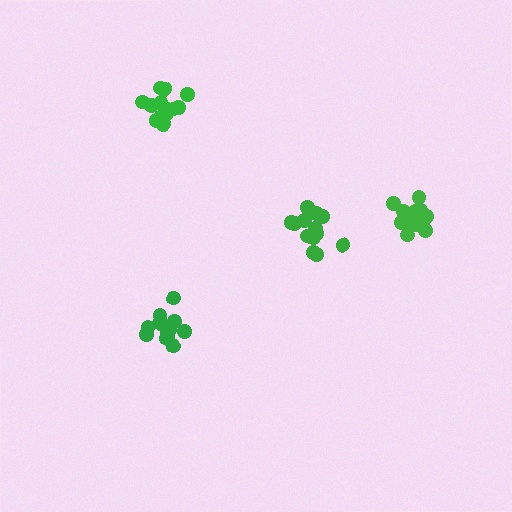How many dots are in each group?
Group 1: 13 dots, Group 2: 15 dots, Group 3: 15 dots, Group 4: 16 dots (59 total).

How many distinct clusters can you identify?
There are 4 distinct clusters.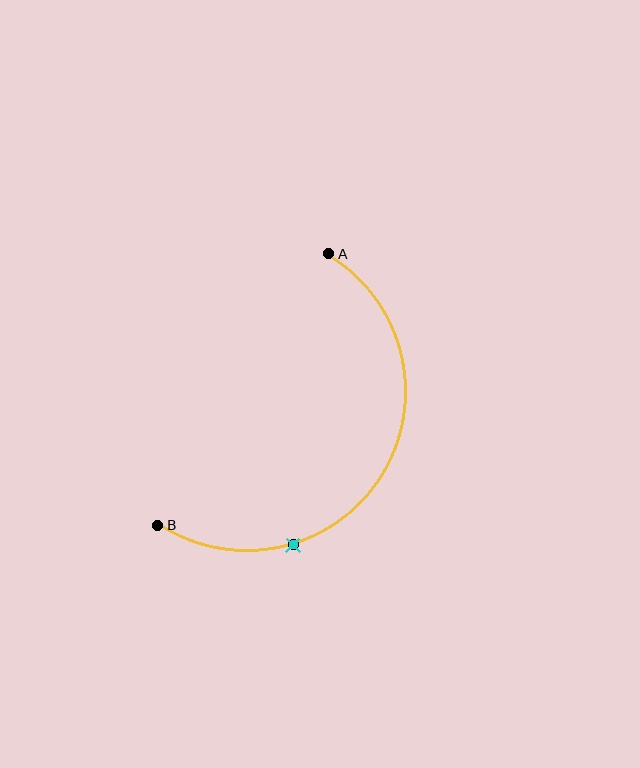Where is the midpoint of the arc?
The arc midpoint is the point on the curve farthest from the straight line joining A and B. It sits to the right of that line.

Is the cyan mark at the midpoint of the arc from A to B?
No. The cyan mark lies on the arc but is closer to endpoint B. The arc midpoint would be at the point on the curve equidistant along the arc from both A and B.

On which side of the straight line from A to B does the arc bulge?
The arc bulges to the right of the straight line connecting A and B.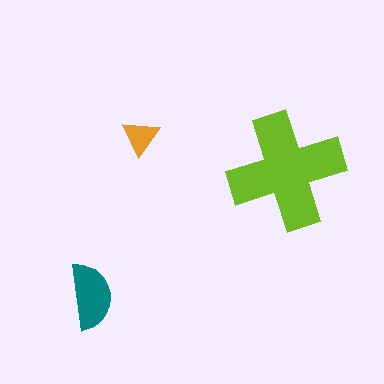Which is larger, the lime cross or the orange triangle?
The lime cross.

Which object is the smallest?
The orange triangle.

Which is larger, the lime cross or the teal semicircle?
The lime cross.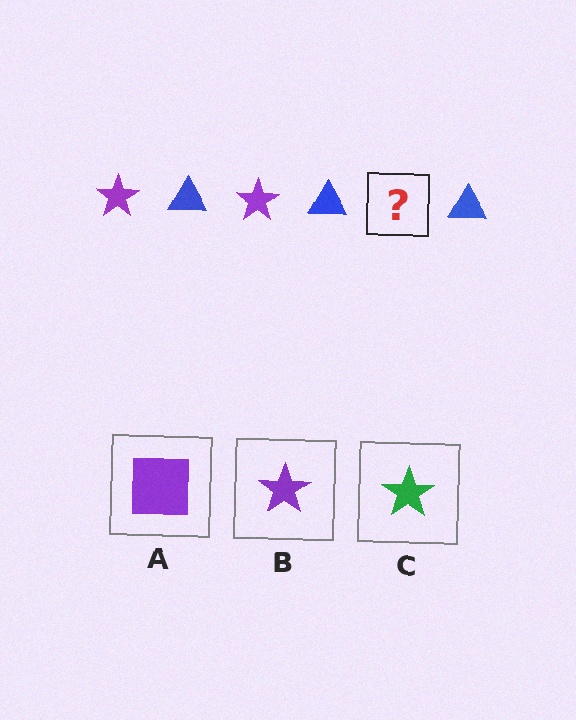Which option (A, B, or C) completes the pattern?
B.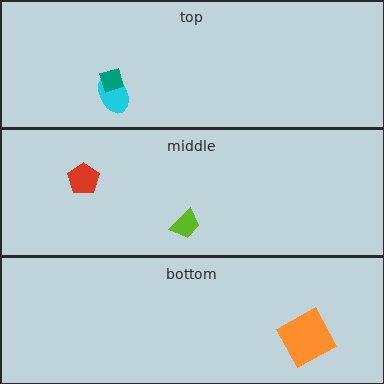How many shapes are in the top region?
2.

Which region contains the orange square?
The bottom region.